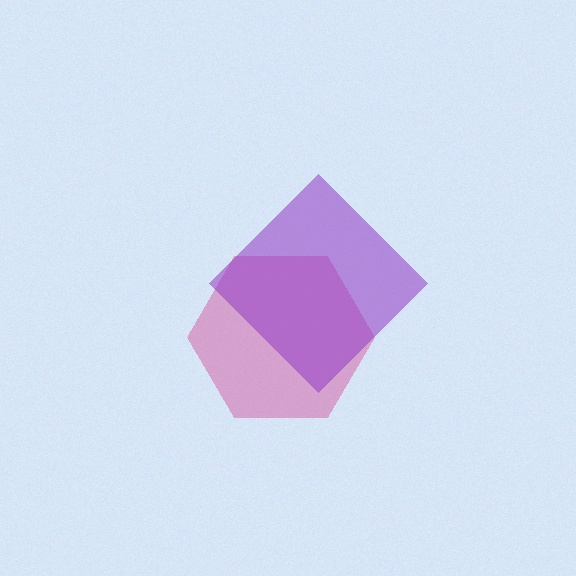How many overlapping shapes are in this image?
There are 2 overlapping shapes in the image.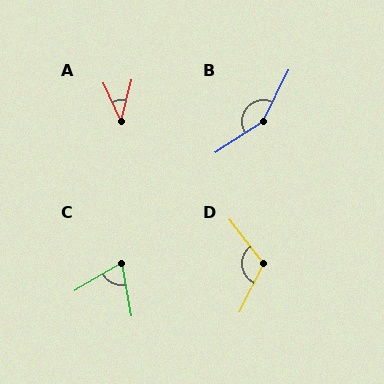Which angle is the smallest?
A, at approximately 40 degrees.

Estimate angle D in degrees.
Approximately 116 degrees.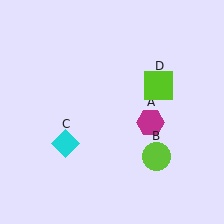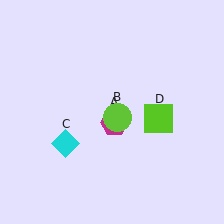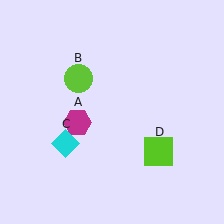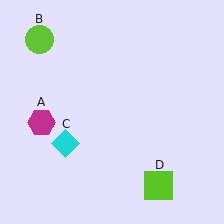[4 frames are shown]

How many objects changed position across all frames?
3 objects changed position: magenta hexagon (object A), lime circle (object B), lime square (object D).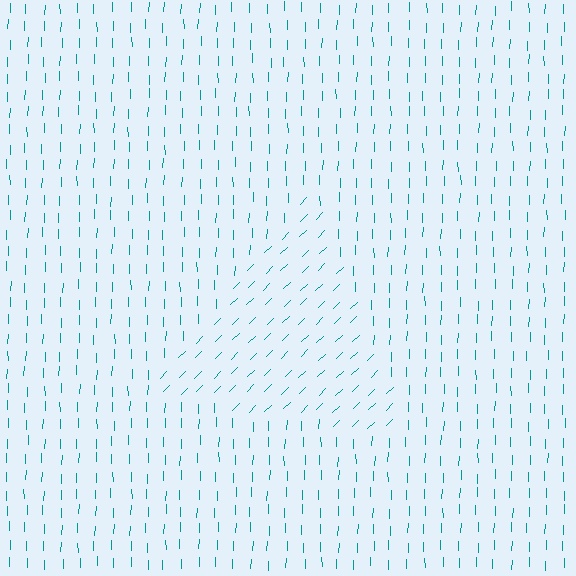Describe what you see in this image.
The image is filled with small teal line segments. A triangle region in the image has lines oriented differently from the surrounding lines, creating a visible texture boundary.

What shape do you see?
I see a triangle.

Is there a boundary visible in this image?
Yes, there is a texture boundary formed by a change in line orientation.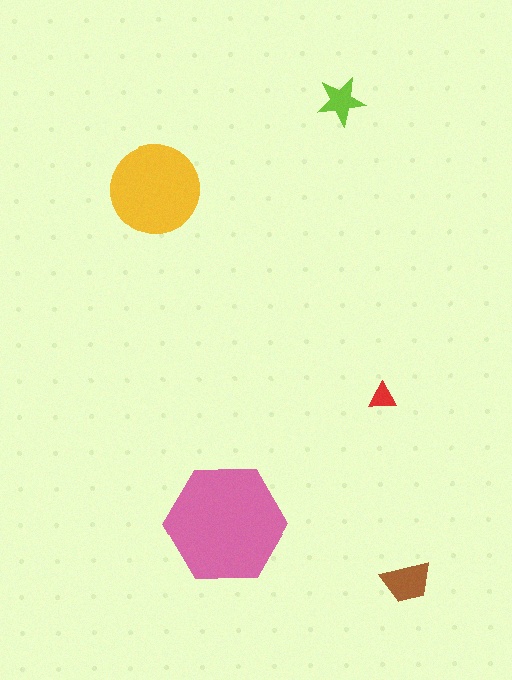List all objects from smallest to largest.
The red triangle, the lime star, the brown trapezoid, the yellow circle, the pink hexagon.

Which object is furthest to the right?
The brown trapezoid is rightmost.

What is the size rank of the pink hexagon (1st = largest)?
1st.